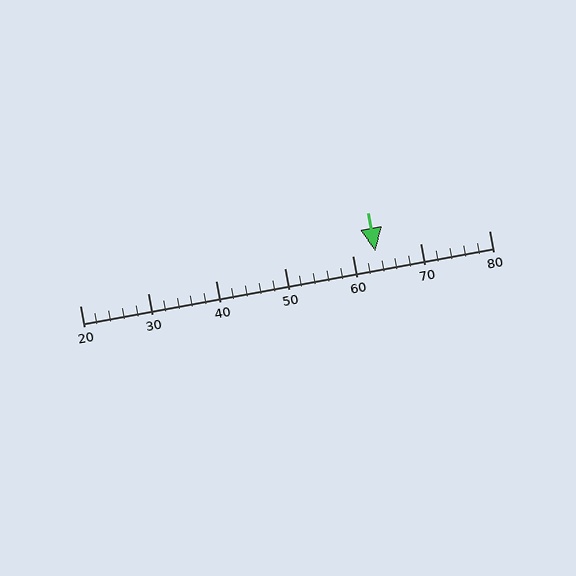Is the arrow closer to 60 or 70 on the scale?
The arrow is closer to 60.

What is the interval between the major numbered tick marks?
The major tick marks are spaced 10 units apart.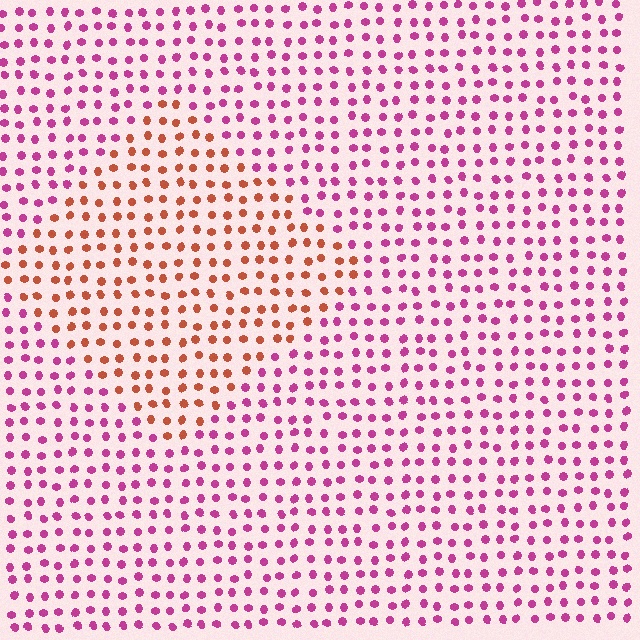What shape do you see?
I see a diamond.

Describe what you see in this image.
The image is filled with small magenta elements in a uniform arrangement. A diamond-shaped region is visible where the elements are tinted to a slightly different hue, forming a subtle color boundary.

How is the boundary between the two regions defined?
The boundary is defined purely by a slight shift in hue (about 52 degrees). Spacing, size, and orientation are identical on both sides.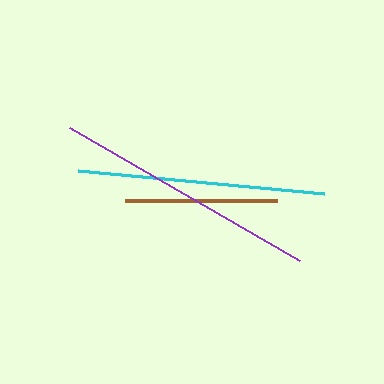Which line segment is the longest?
The purple line is the longest at approximately 266 pixels.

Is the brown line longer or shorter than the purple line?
The purple line is longer than the brown line.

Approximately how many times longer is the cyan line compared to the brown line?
The cyan line is approximately 1.6 times the length of the brown line.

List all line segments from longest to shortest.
From longest to shortest: purple, cyan, brown.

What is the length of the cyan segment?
The cyan segment is approximately 247 pixels long.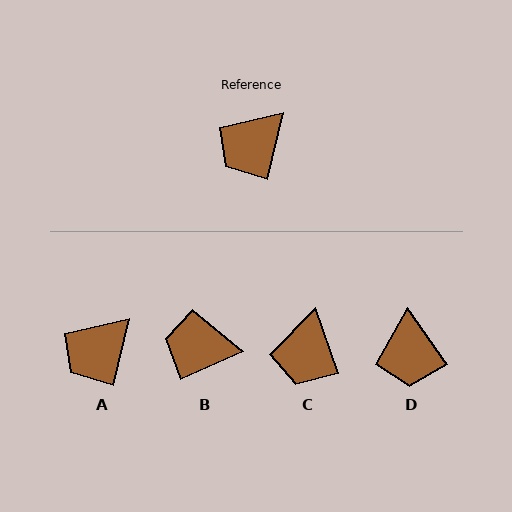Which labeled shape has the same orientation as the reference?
A.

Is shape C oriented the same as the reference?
No, it is off by about 32 degrees.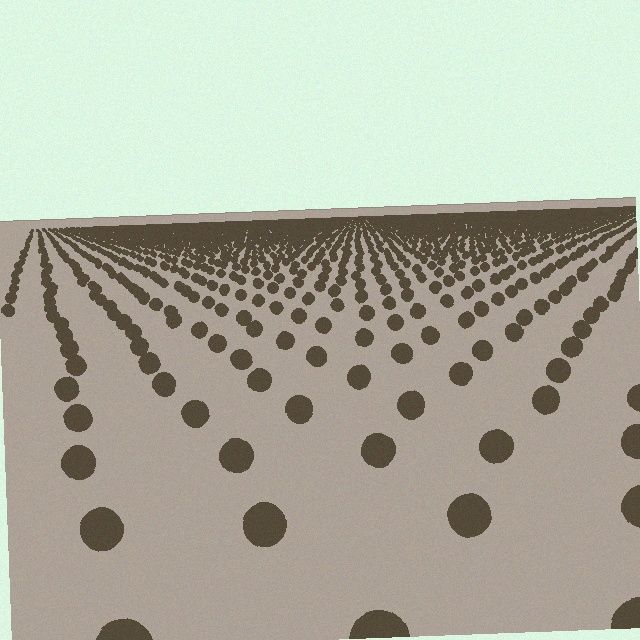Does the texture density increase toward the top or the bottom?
Density increases toward the top.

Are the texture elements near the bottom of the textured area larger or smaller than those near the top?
Larger. Near the bottom, elements are closer to the viewer and appear at a bigger on-screen size.